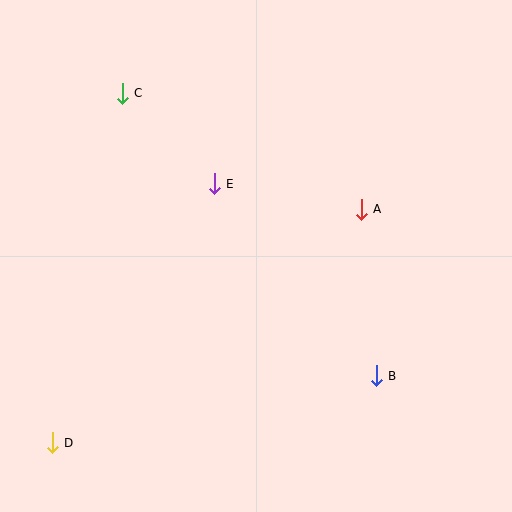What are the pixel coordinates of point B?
Point B is at (376, 376).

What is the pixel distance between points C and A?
The distance between C and A is 266 pixels.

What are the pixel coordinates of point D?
Point D is at (52, 443).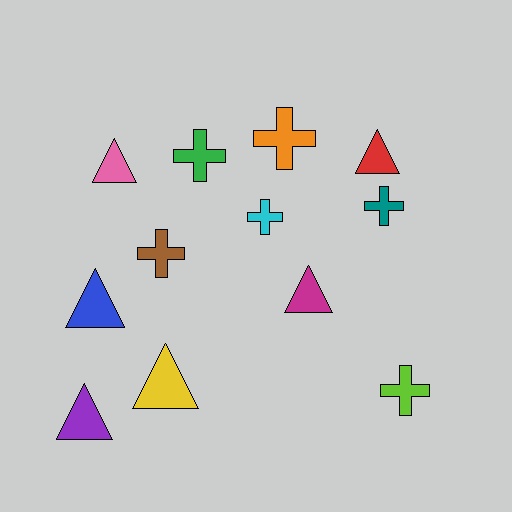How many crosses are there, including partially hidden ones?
There are 6 crosses.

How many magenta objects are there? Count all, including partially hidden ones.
There is 1 magenta object.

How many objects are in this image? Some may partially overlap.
There are 12 objects.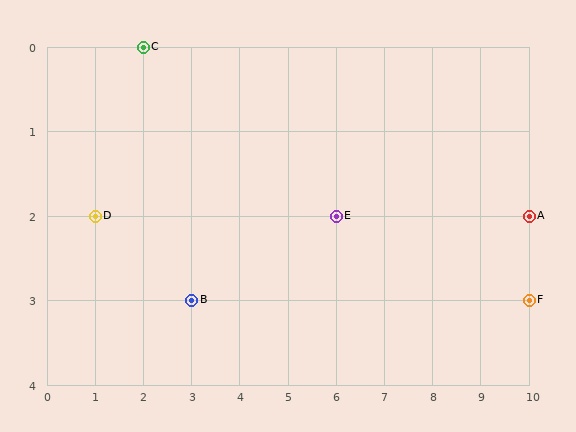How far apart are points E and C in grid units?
Points E and C are 4 columns and 2 rows apart (about 4.5 grid units diagonally).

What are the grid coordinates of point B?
Point B is at grid coordinates (3, 3).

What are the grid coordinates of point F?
Point F is at grid coordinates (10, 3).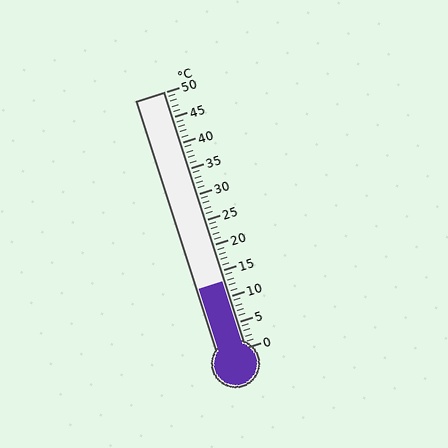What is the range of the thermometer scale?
The thermometer scale ranges from 0°C to 50°C.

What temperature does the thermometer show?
The thermometer shows approximately 13°C.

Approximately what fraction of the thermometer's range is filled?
The thermometer is filled to approximately 25% of its range.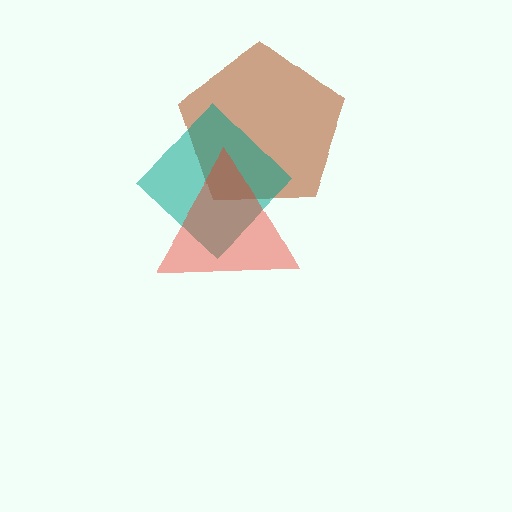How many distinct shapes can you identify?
There are 3 distinct shapes: a brown pentagon, a teal diamond, a red triangle.